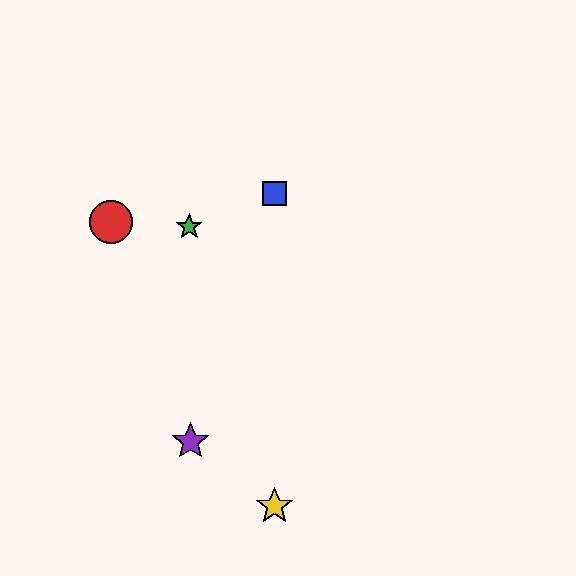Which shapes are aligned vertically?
The blue square, the yellow star are aligned vertically.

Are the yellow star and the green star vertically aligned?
No, the yellow star is at x≈275 and the green star is at x≈189.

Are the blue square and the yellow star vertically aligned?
Yes, both are at x≈275.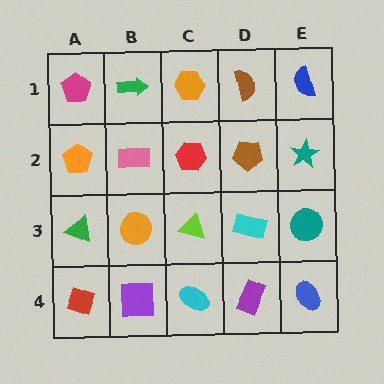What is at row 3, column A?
A green triangle.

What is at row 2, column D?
A brown pentagon.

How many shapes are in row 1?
5 shapes.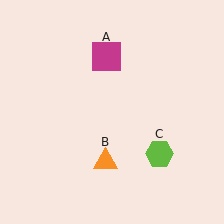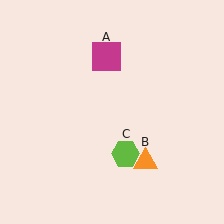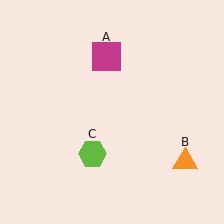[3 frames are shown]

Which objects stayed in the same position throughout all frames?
Magenta square (object A) remained stationary.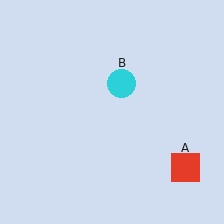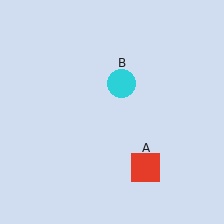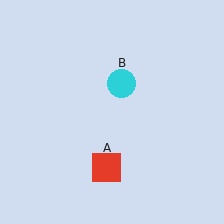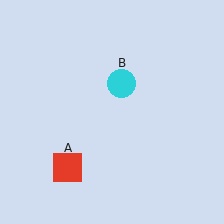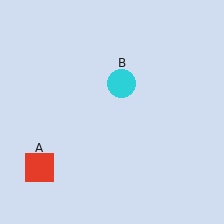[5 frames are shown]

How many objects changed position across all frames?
1 object changed position: red square (object A).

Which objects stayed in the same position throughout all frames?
Cyan circle (object B) remained stationary.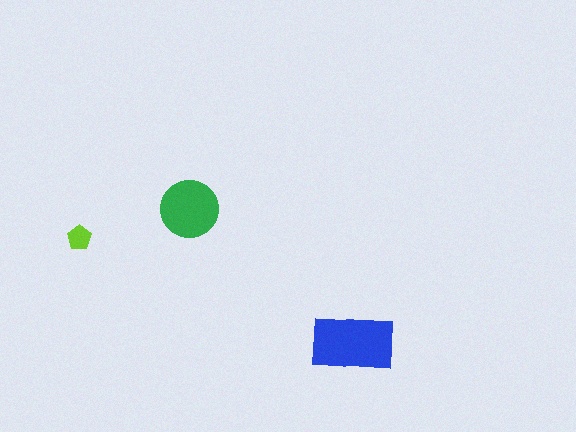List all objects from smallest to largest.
The lime pentagon, the green circle, the blue rectangle.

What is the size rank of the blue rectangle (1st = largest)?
1st.